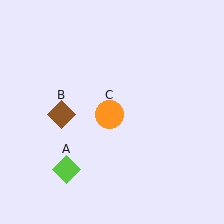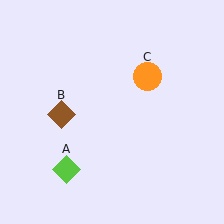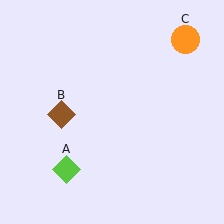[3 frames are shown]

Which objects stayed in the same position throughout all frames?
Lime diamond (object A) and brown diamond (object B) remained stationary.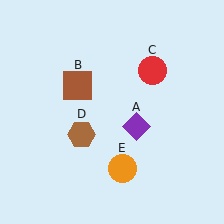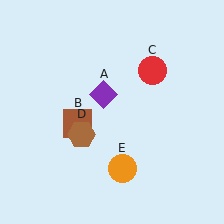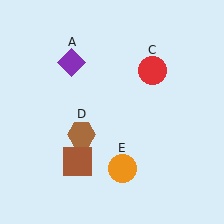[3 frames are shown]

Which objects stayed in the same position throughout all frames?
Red circle (object C) and brown hexagon (object D) and orange circle (object E) remained stationary.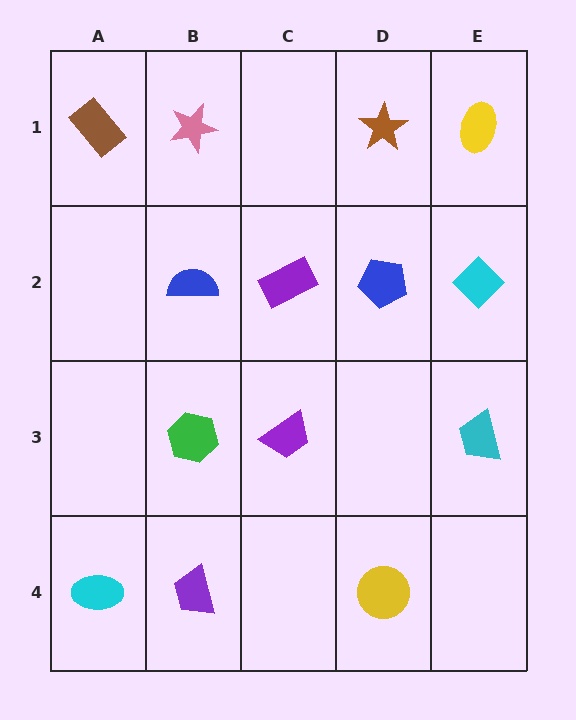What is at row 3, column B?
A green hexagon.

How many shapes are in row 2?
4 shapes.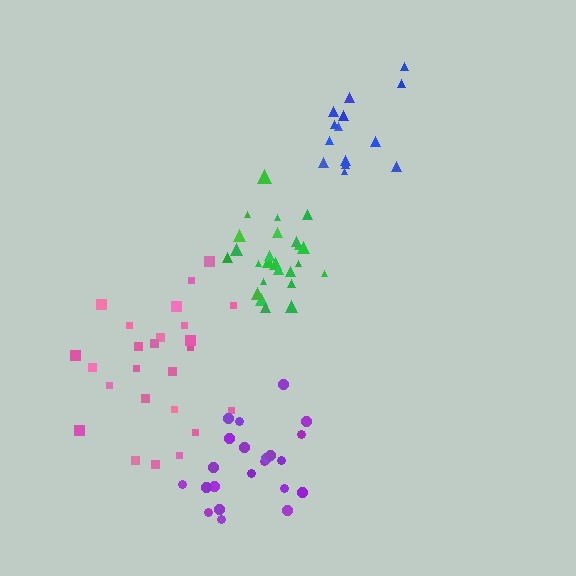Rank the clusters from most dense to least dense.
green, purple, blue, pink.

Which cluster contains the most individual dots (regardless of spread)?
Green (25).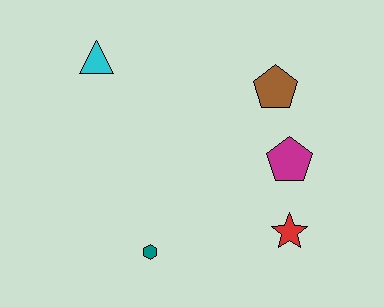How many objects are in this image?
There are 5 objects.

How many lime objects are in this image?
There are no lime objects.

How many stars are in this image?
There is 1 star.